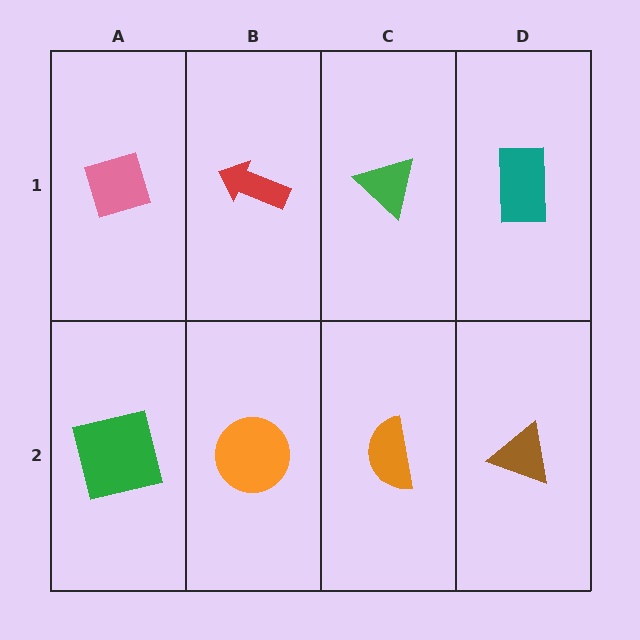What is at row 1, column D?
A teal rectangle.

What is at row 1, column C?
A green triangle.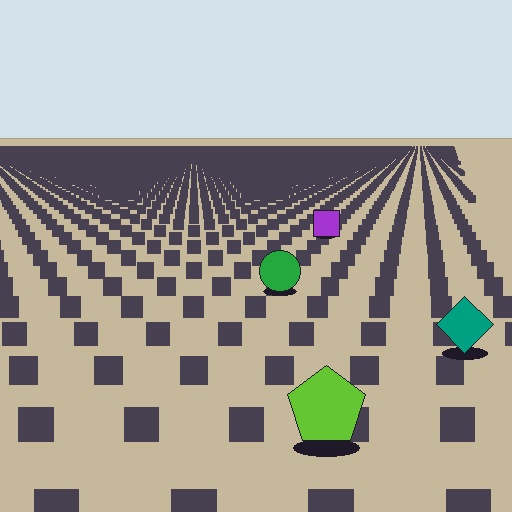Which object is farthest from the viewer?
The purple square is farthest from the viewer. It appears smaller and the ground texture around it is denser.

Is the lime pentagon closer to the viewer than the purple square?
Yes. The lime pentagon is closer — you can tell from the texture gradient: the ground texture is coarser near it.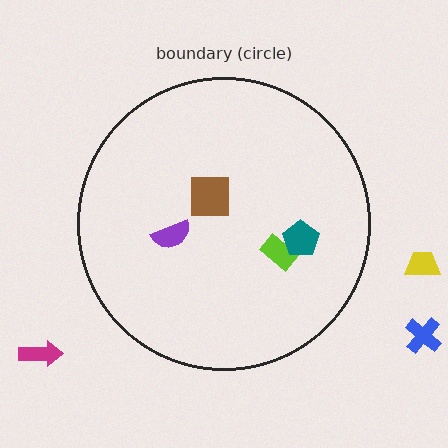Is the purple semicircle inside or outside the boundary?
Inside.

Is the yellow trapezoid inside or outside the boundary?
Outside.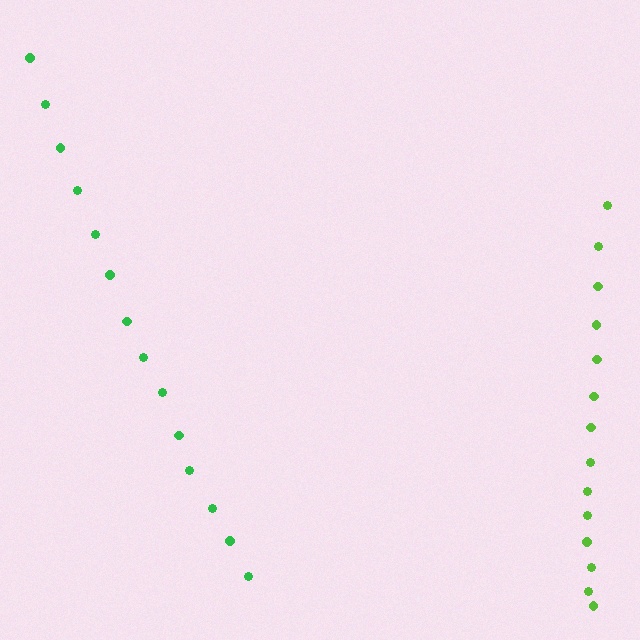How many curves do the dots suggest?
There are 2 distinct paths.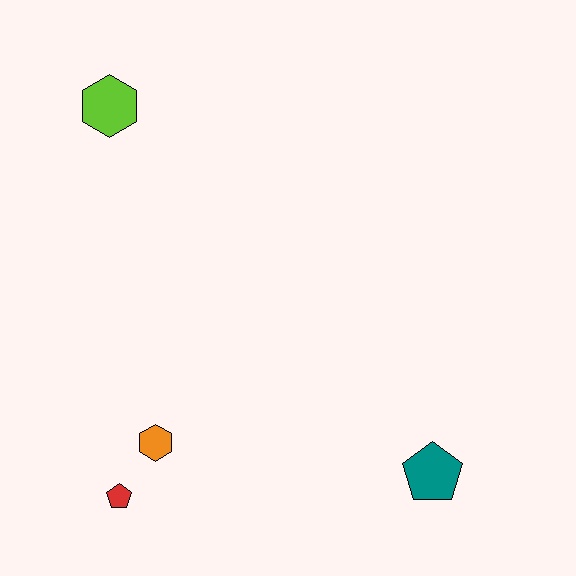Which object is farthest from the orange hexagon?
The lime hexagon is farthest from the orange hexagon.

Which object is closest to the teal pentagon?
The orange hexagon is closest to the teal pentagon.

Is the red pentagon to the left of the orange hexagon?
Yes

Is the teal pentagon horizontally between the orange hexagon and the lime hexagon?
No